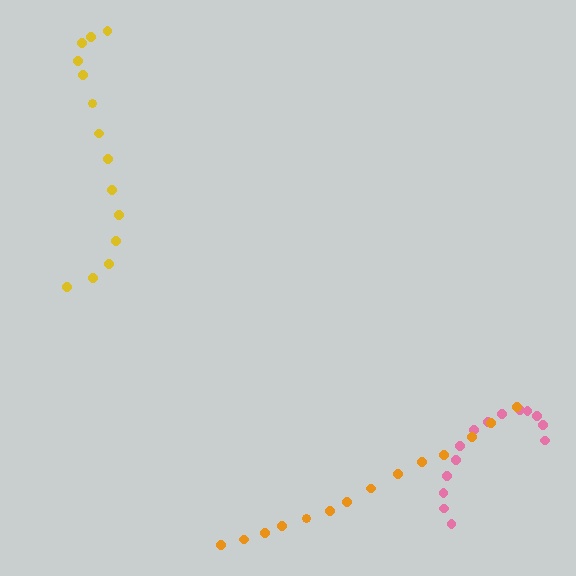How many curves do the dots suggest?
There are 3 distinct paths.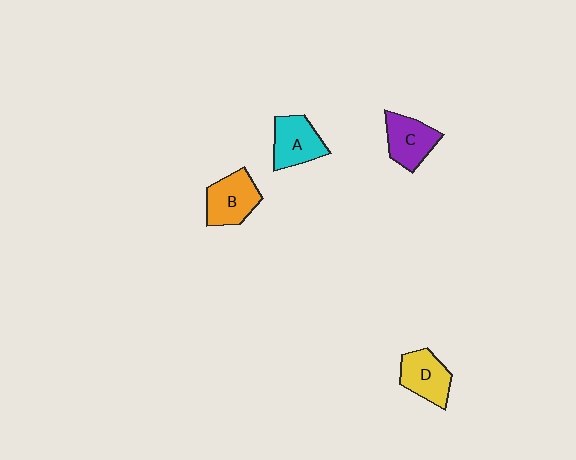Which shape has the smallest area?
Shape D (yellow).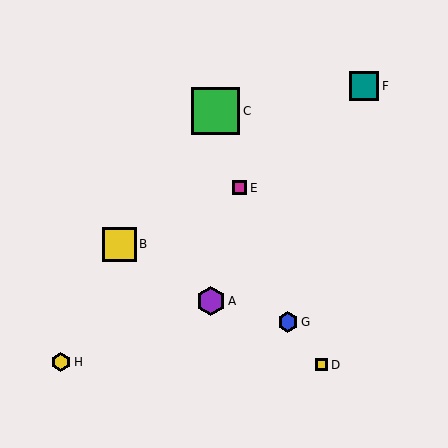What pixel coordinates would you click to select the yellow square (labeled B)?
Click at (120, 244) to select the yellow square B.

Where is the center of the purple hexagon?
The center of the purple hexagon is at (211, 301).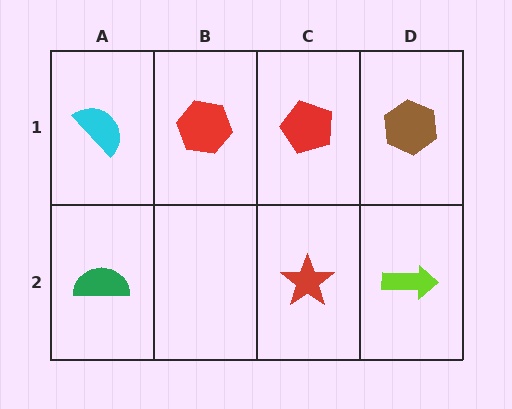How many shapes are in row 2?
3 shapes.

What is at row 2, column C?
A red star.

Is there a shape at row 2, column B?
No, that cell is empty.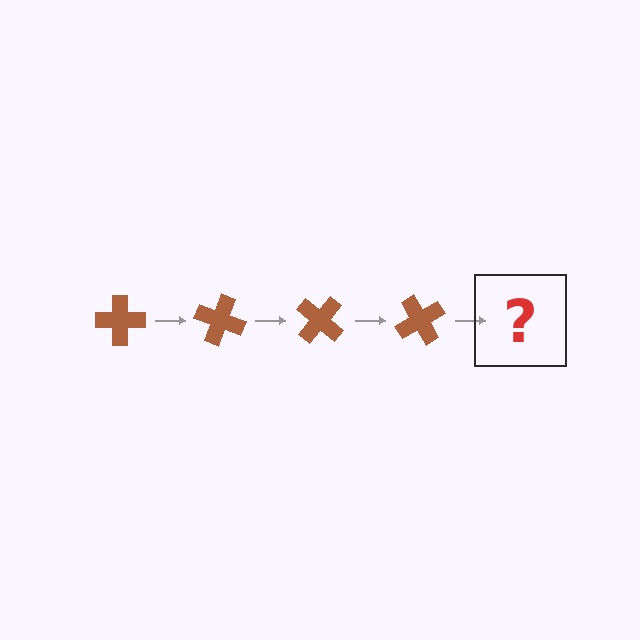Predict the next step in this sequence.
The next step is a brown cross rotated 80 degrees.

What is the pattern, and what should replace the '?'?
The pattern is that the cross rotates 20 degrees each step. The '?' should be a brown cross rotated 80 degrees.